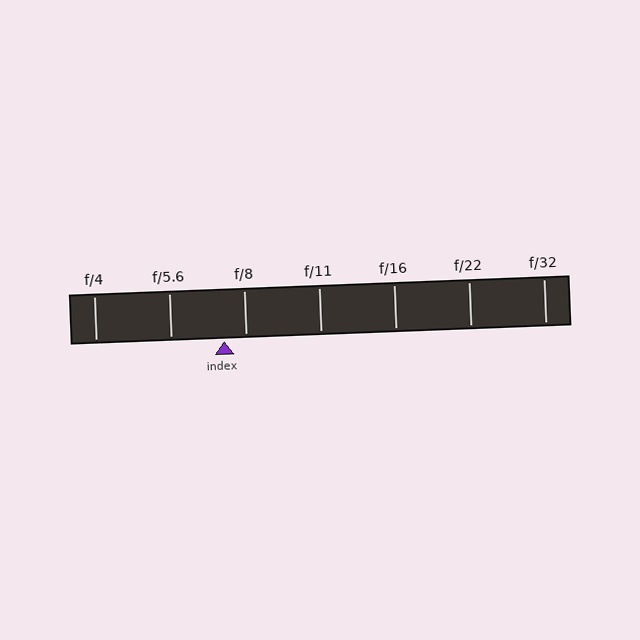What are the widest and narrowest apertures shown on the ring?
The widest aperture shown is f/4 and the narrowest is f/32.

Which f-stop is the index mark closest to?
The index mark is closest to f/8.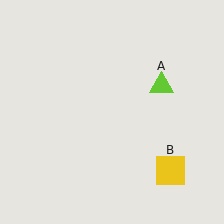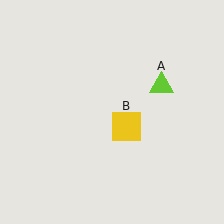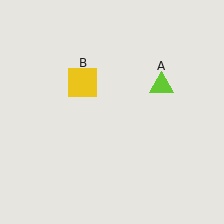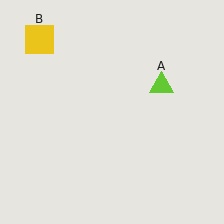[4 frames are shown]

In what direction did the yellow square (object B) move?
The yellow square (object B) moved up and to the left.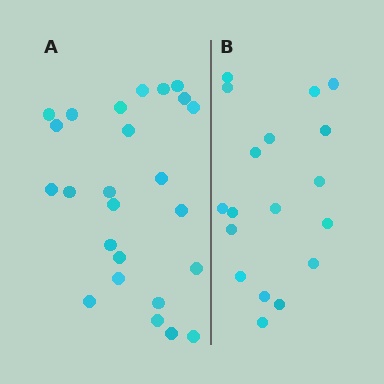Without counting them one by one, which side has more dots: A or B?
Region A (the left region) has more dots.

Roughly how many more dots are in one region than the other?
Region A has roughly 8 or so more dots than region B.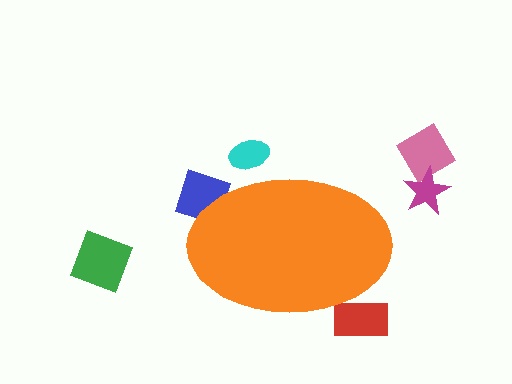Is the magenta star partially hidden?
No, the magenta star is fully visible.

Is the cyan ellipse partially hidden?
Yes, the cyan ellipse is partially hidden behind the orange ellipse.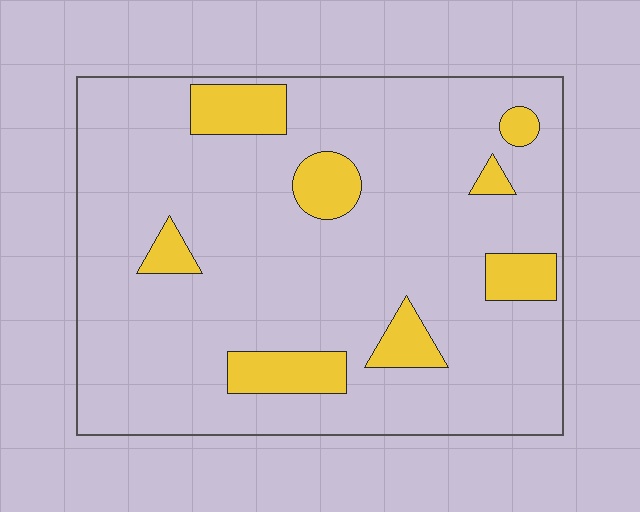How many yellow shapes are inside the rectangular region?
8.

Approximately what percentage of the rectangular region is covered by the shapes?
Approximately 15%.